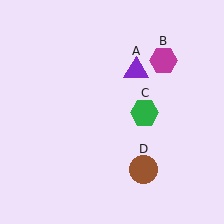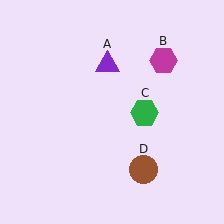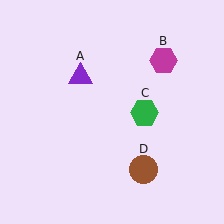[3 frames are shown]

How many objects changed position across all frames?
1 object changed position: purple triangle (object A).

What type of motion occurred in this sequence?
The purple triangle (object A) rotated counterclockwise around the center of the scene.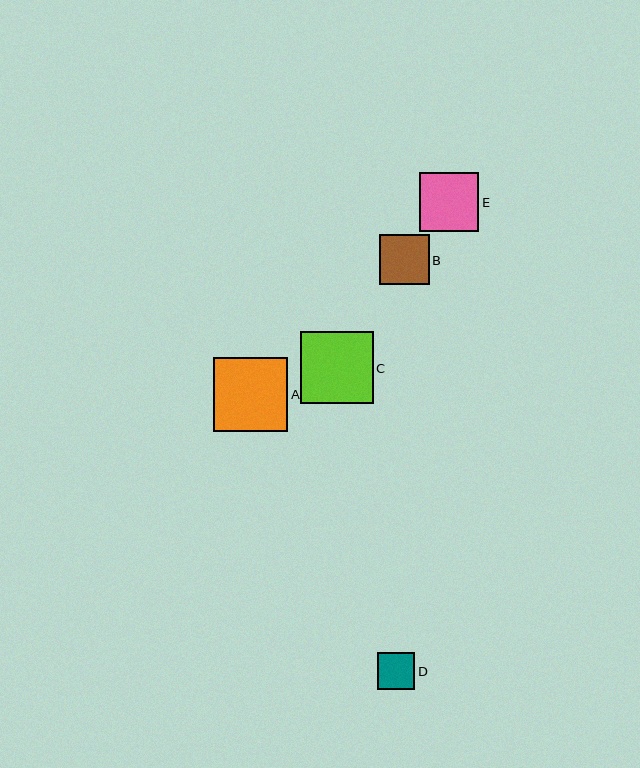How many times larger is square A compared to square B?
Square A is approximately 1.5 times the size of square B.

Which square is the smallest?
Square D is the smallest with a size of approximately 37 pixels.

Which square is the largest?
Square A is the largest with a size of approximately 74 pixels.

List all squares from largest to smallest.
From largest to smallest: A, C, E, B, D.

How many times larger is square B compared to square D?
Square B is approximately 1.4 times the size of square D.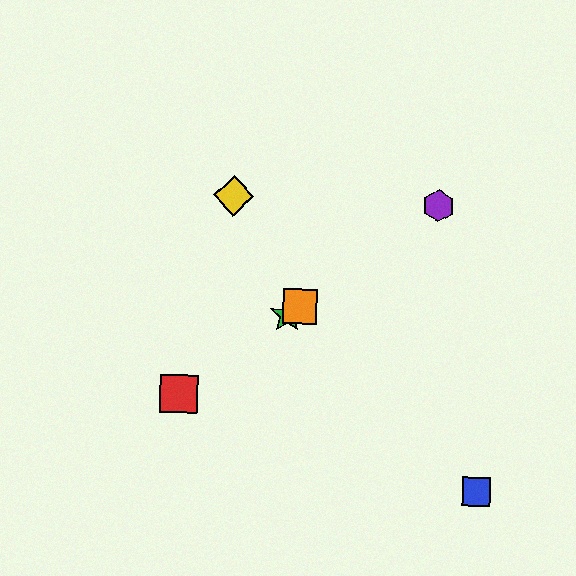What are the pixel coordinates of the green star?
The green star is at (287, 315).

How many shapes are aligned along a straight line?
4 shapes (the red square, the green star, the purple hexagon, the orange square) are aligned along a straight line.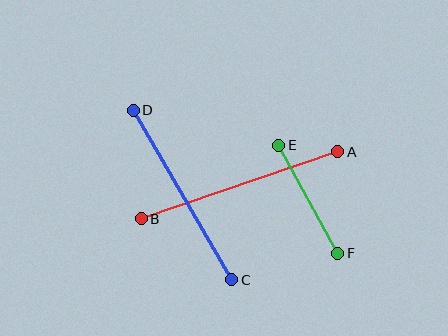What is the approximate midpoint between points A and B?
The midpoint is at approximately (240, 185) pixels.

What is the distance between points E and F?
The distance is approximately 123 pixels.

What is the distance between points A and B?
The distance is approximately 207 pixels.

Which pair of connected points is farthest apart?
Points A and B are farthest apart.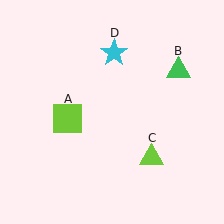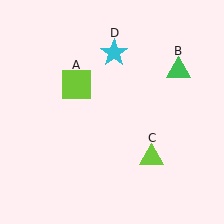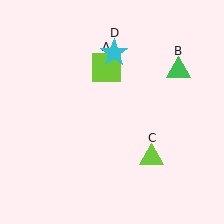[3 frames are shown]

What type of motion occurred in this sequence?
The lime square (object A) rotated clockwise around the center of the scene.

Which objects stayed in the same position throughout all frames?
Green triangle (object B) and lime triangle (object C) and cyan star (object D) remained stationary.